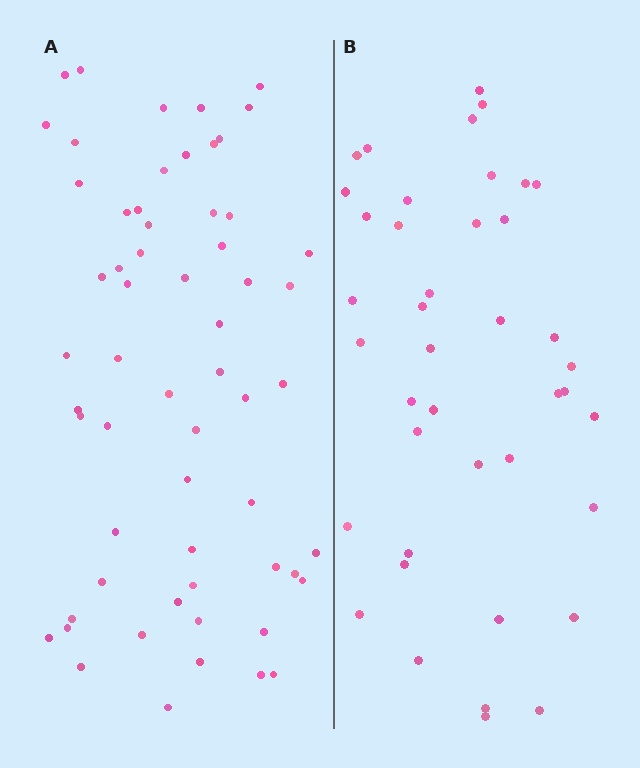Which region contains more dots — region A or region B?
Region A (the left region) has more dots.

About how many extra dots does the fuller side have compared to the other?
Region A has approximately 20 more dots than region B.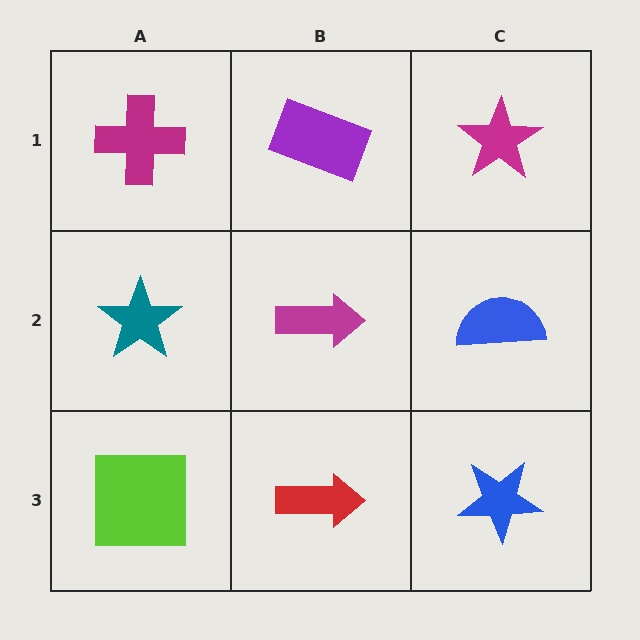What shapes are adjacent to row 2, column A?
A magenta cross (row 1, column A), a lime square (row 3, column A), a magenta arrow (row 2, column B).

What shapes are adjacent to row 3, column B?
A magenta arrow (row 2, column B), a lime square (row 3, column A), a blue star (row 3, column C).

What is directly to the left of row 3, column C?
A red arrow.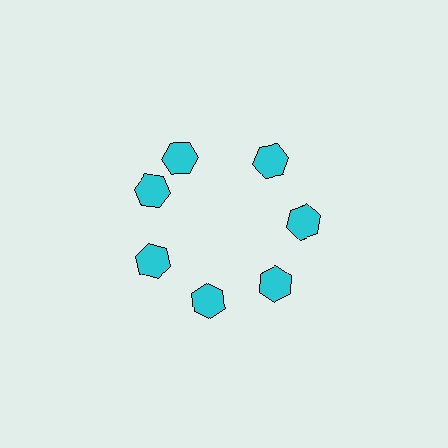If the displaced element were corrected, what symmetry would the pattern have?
It would have 7-fold rotational symmetry — the pattern would map onto itself every 51 degrees.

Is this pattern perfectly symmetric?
No. The 7 cyan hexagons are arranged in a ring, but one element near the 12 o'clock position is rotated out of alignment along the ring, breaking the 7-fold rotational symmetry.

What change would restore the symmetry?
The symmetry would be restored by rotating it back into even spacing with its neighbors so that all 7 hexagons sit at equal angles and equal distance from the center.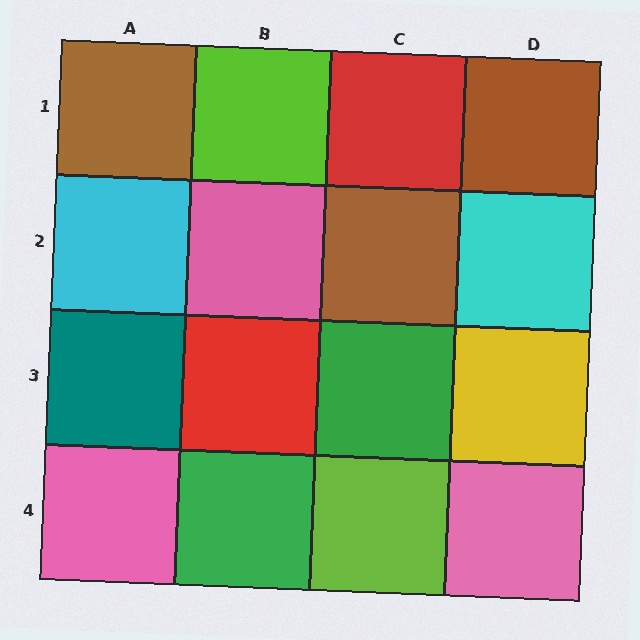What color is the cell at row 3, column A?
Teal.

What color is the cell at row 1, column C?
Red.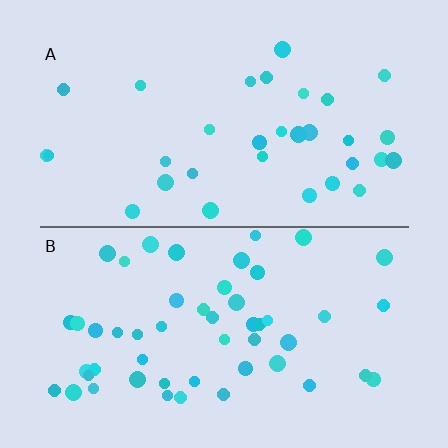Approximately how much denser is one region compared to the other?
Approximately 1.6× — region B over region A.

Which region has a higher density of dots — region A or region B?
B (the bottom).